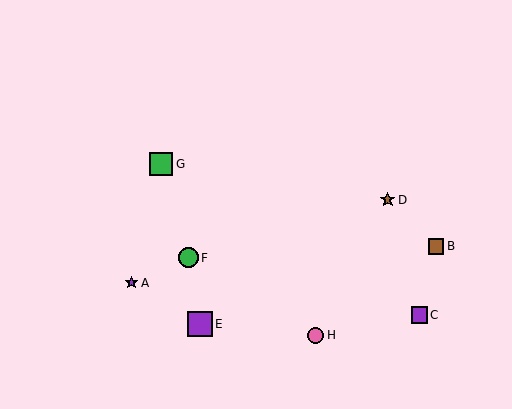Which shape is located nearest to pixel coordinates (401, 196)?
The brown star (labeled D) at (388, 200) is nearest to that location.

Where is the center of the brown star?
The center of the brown star is at (388, 200).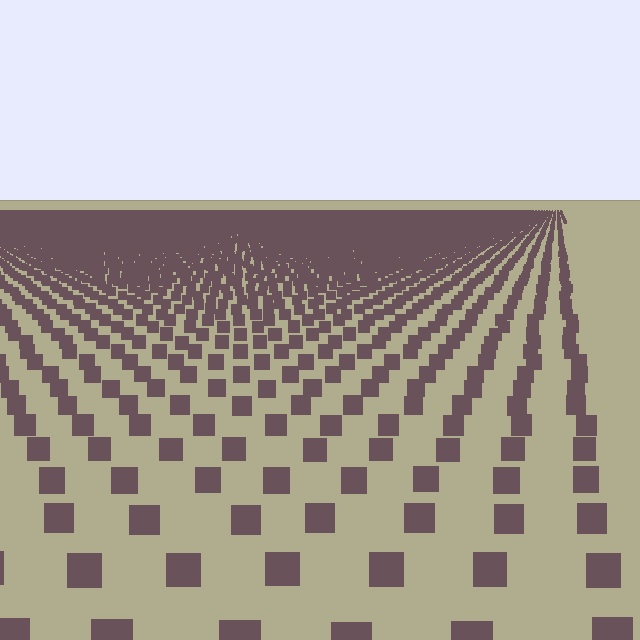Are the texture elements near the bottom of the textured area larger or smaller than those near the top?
Larger. Near the bottom, elements are closer to the viewer and appear at a bigger on-screen size.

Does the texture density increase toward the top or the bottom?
Density increases toward the top.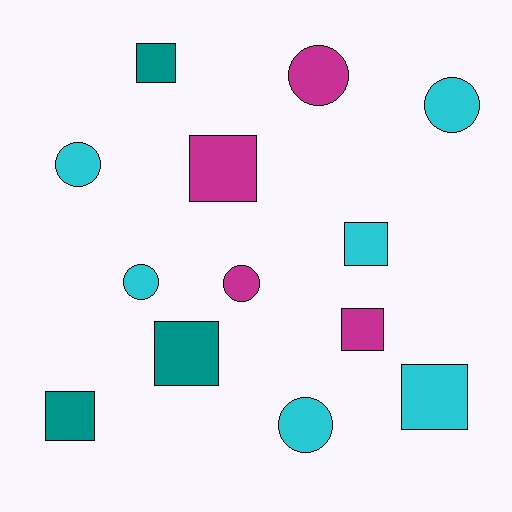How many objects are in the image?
There are 13 objects.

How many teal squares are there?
There are 3 teal squares.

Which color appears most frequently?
Cyan, with 6 objects.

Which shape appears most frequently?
Square, with 7 objects.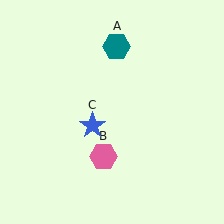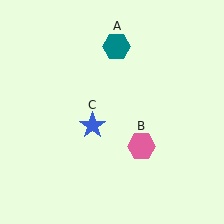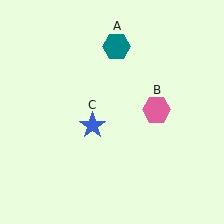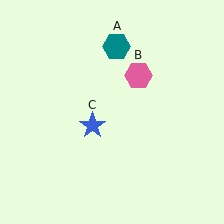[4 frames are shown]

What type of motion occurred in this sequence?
The pink hexagon (object B) rotated counterclockwise around the center of the scene.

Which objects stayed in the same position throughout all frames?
Teal hexagon (object A) and blue star (object C) remained stationary.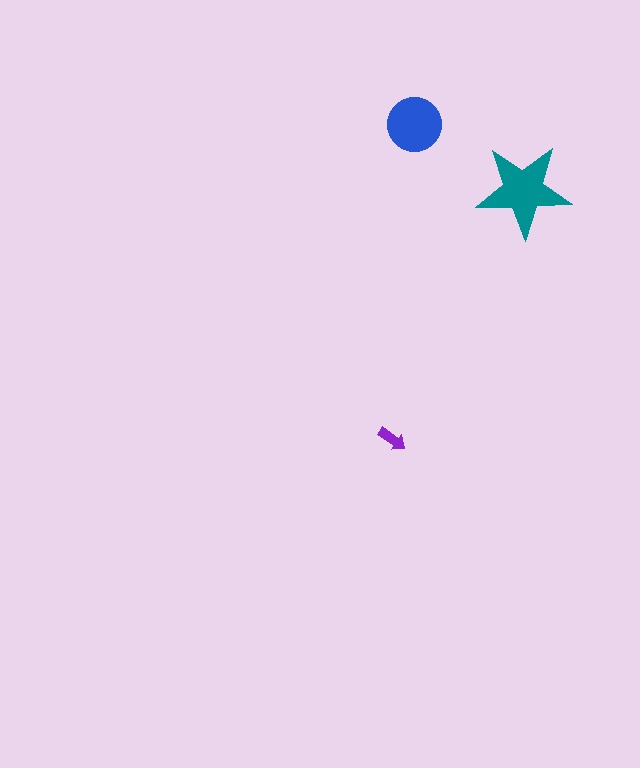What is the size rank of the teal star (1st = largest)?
1st.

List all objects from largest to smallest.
The teal star, the blue circle, the purple arrow.